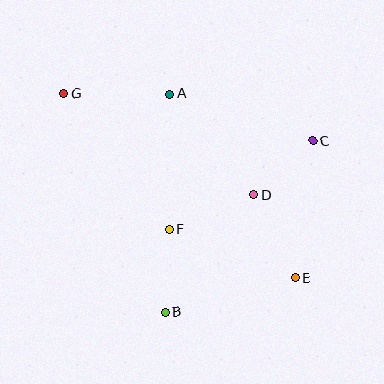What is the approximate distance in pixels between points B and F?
The distance between B and F is approximately 83 pixels.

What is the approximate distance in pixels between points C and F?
The distance between C and F is approximately 169 pixels.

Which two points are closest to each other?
Points C and D are closest to each other.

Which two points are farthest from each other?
Points E and G are farthest from each other.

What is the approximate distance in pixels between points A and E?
The distance between A and E is approximately 222 pixels.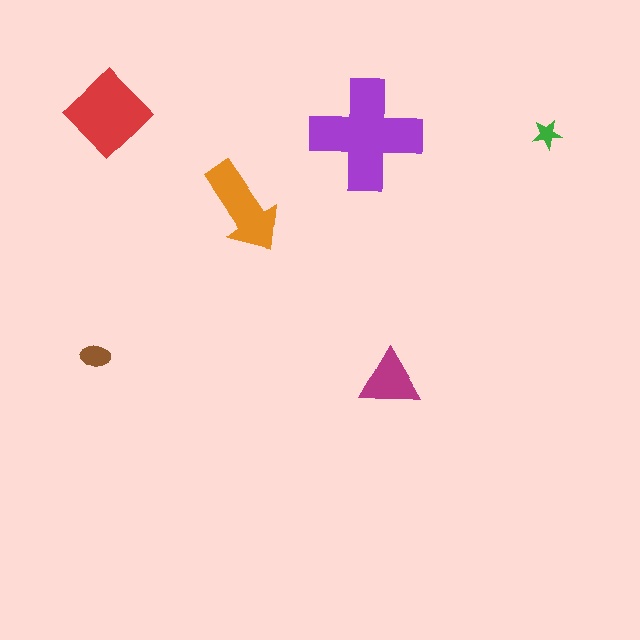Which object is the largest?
The purple cross.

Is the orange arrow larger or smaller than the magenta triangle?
Larger.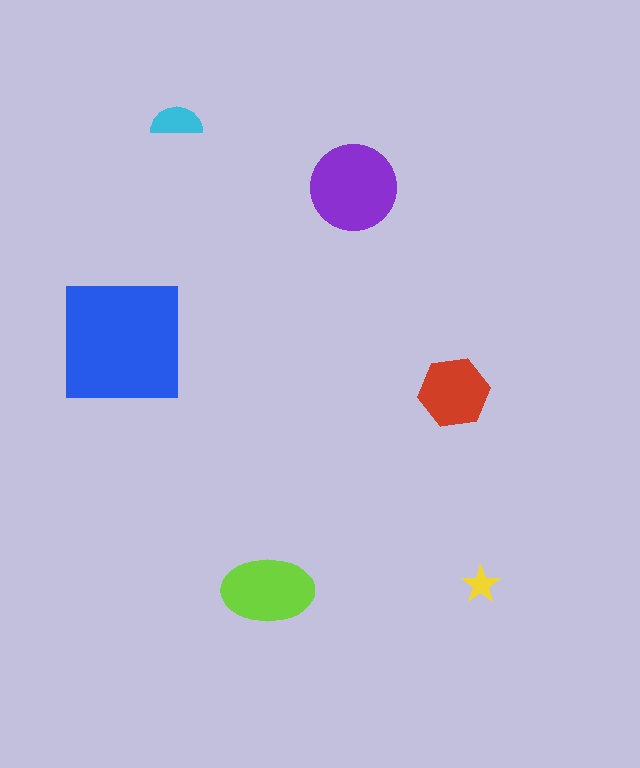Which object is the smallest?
The yellow star.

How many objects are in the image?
There are 6 objects in the image.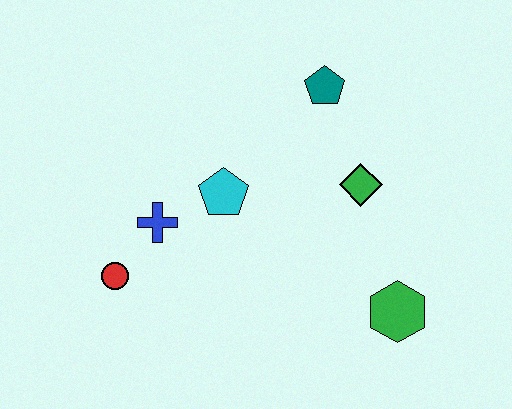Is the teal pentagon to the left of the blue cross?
No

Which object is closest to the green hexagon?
The green diamond is closest to the green hexagon.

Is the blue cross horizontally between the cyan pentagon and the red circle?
Yes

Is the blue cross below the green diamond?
Yes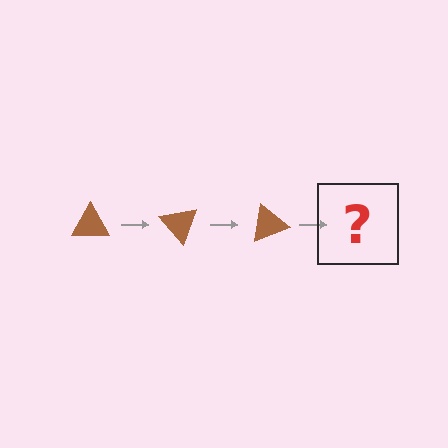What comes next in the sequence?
The next element should be a brown triangle rotated 150 degrees.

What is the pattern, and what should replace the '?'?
The pattern is that the triangle rotates 50 degrees each step. The '?' should be a brown triangle rotated 150 degrees.